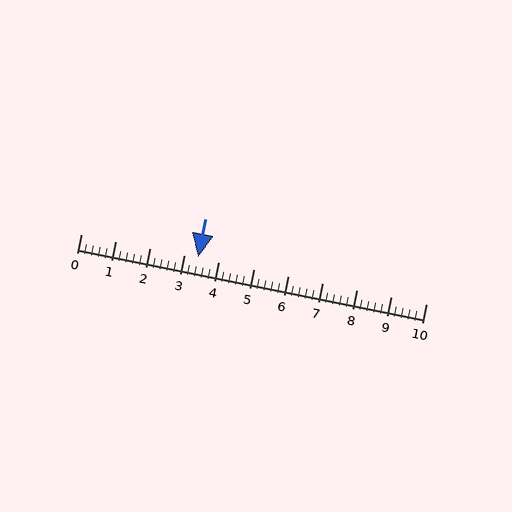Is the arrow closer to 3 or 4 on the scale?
The arrow is closer to 3.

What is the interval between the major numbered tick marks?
The major tick marks are spaced 1 units apart.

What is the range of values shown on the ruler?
The ruler shows values from 0 to 10.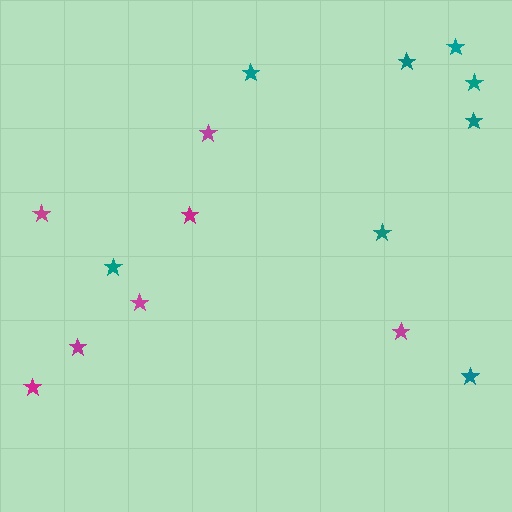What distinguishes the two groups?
There are 2 groups: one group of teal stars (8) and one group of magenta stars (7).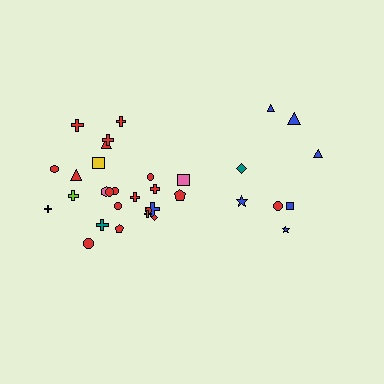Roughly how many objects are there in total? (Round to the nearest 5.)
Roughly 35 objects in total.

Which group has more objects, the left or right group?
The left group.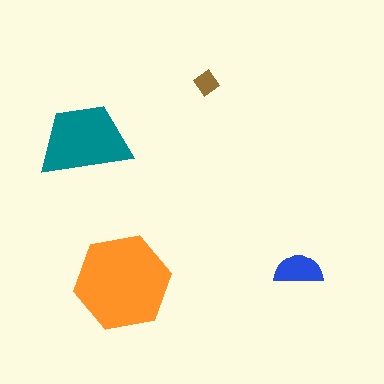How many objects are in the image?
There are 4 objects in the image.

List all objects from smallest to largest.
The brown diamond, the blue semicircle, the teal trapezoid, the orange hexagon.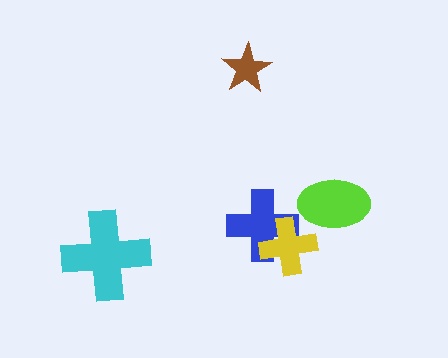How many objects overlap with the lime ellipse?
0 objects overlap with the lime ellipse.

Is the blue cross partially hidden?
Yes, it is partially covered by another shape.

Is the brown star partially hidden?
No, no other shape covers it.